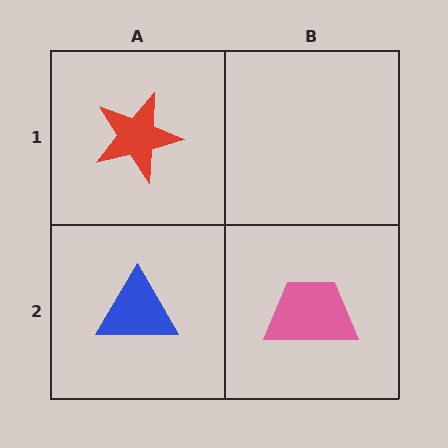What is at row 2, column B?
A pink trapezoid.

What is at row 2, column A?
A blue triangle.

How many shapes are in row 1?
1 shape.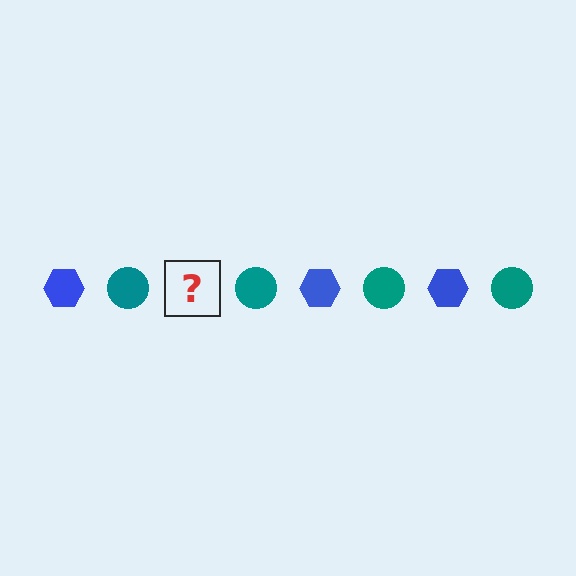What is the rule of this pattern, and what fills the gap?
The rule is that the pattern alternates between blue hexagon and teal circle. The gap should be filled with a blue hexagon.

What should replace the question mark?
The question mark should be replaced with a blue hexagon.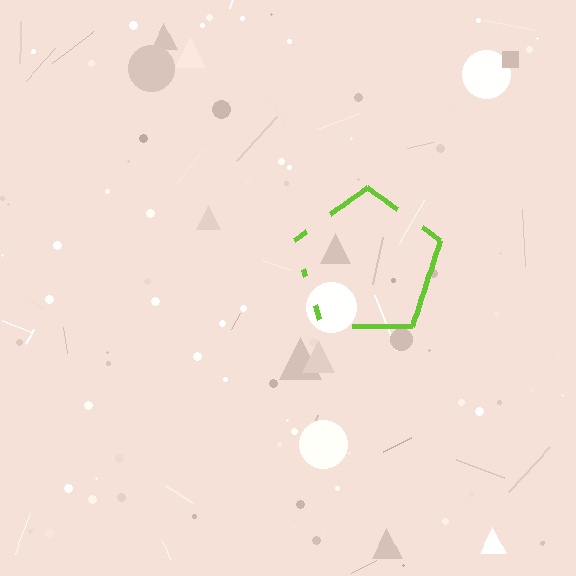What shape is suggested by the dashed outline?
The dashed outline suggests a pentagon.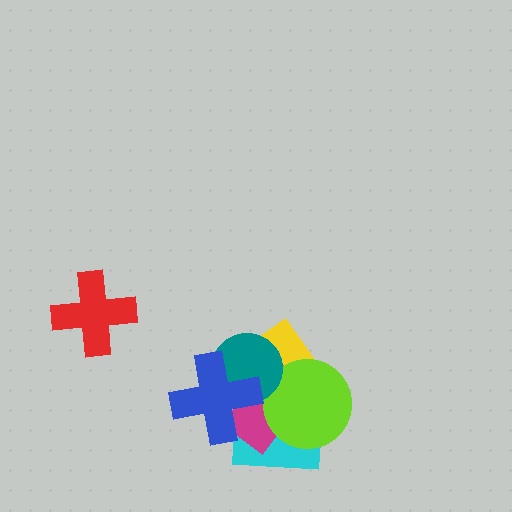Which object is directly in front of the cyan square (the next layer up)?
The magenta rectangle is directly in front of the cyan square.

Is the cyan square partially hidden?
Yes, it is partially covered by another shape.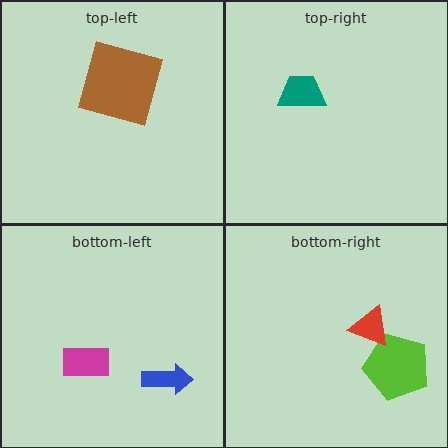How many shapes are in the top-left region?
1.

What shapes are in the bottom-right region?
The lime pentagon, the red triangle.